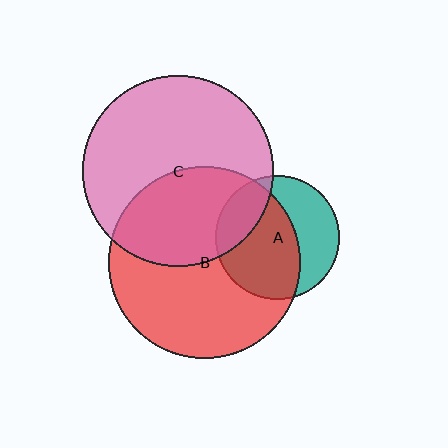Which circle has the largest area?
Circle B (red).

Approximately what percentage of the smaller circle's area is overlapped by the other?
Approximately 40%.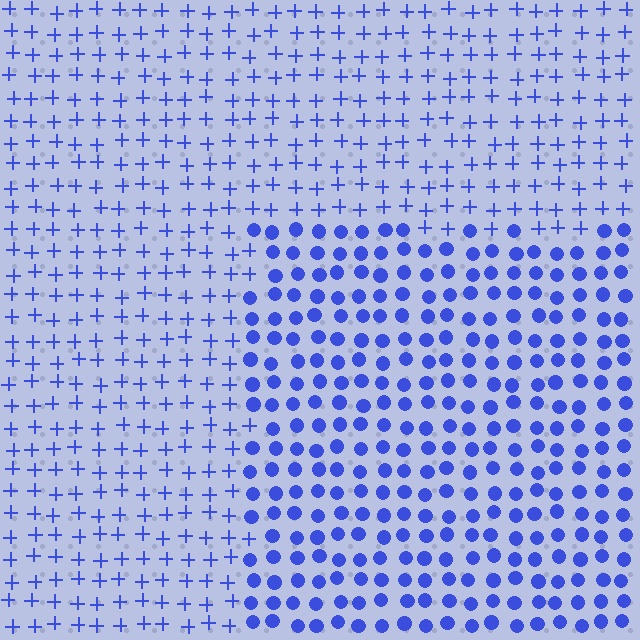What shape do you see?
I see a rectangle.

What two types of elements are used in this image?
The image uses circles inside the rectangle region and plus signs outside it.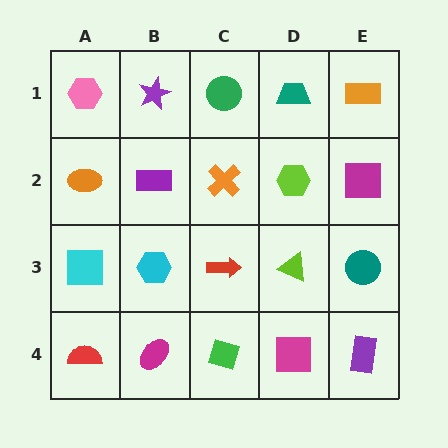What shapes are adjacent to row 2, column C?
A green circle (row 1, column C), a red arrow (row 3, column C), a purple rectangle (row 2, column B), a lime hexagon (row 2, column D).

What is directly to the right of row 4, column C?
A magenta square.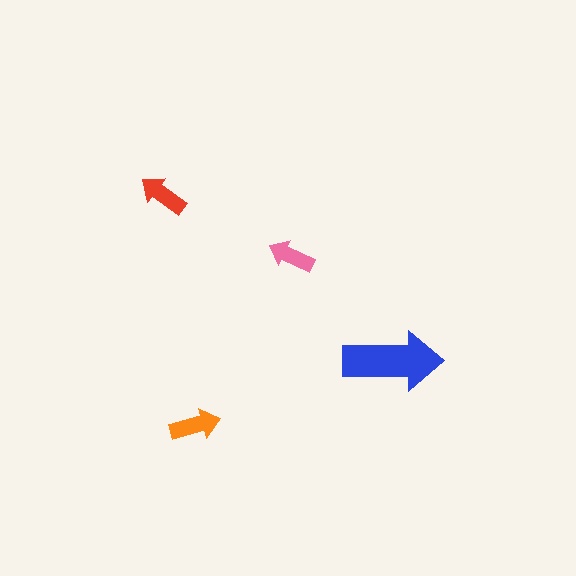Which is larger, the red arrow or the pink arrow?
The red one.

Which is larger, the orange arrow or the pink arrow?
The orange one.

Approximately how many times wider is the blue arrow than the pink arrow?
About 2 times wider.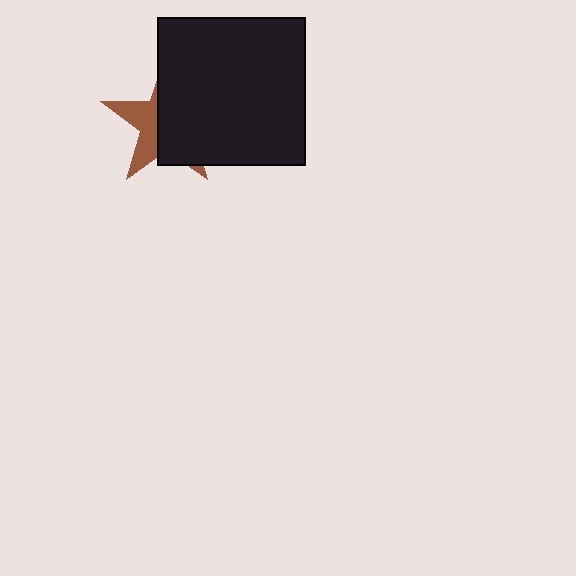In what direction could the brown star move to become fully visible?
The brown star could move left. That would shift it out from behind the black square entirely.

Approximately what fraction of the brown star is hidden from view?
Roughly 62% of the brown star is hidden behind the black square.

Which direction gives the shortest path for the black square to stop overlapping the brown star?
Moving right gives the shortest separation.